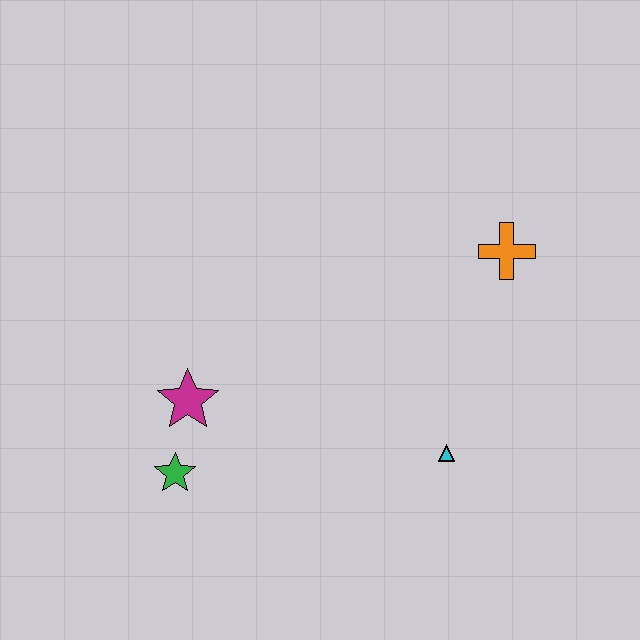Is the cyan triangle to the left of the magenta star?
No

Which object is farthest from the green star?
The orange cross is farthest from the green star.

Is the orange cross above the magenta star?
Yes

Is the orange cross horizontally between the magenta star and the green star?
No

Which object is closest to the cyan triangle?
The orange cross is closest to the cyan triangle.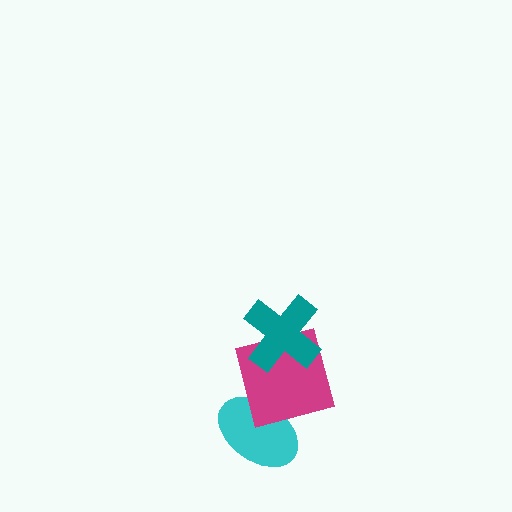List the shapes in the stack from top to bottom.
From top to bottom: the teal cross, the magenta square, the cyan ellipse.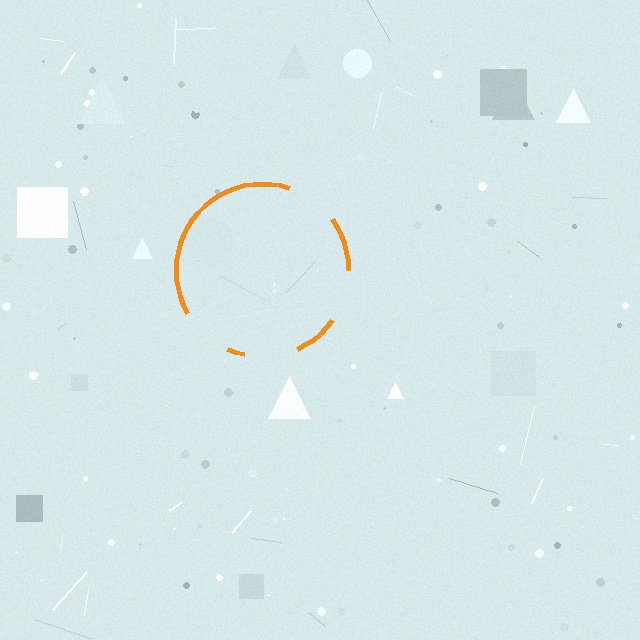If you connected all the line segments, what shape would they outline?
They would outline a circle.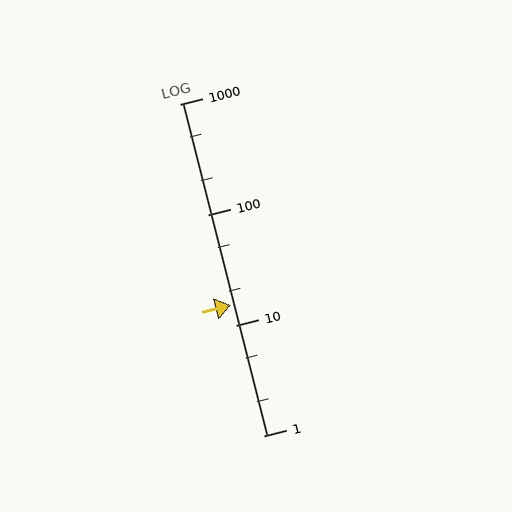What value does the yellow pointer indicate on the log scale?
The pointer indicates approximately 15.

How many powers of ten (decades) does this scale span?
The scale spans 3 decades, from 1 to 1000.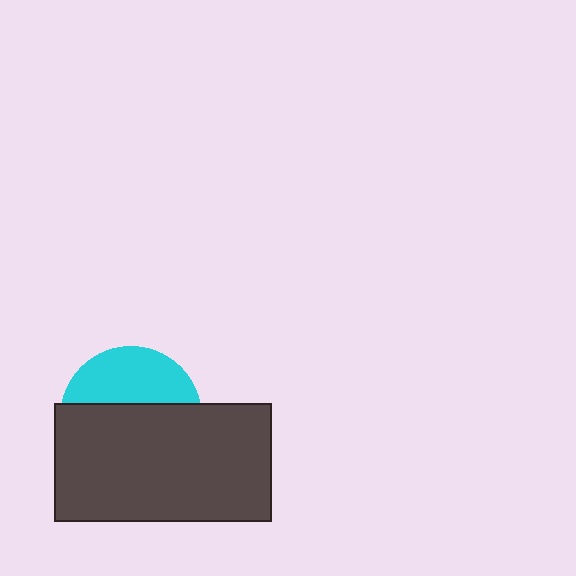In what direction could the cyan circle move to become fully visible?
The cyan circle could move up. That would shift it out from behind the dark gray rectangle entirely.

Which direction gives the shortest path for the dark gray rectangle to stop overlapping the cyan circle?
Moving down gives the shortest separation.